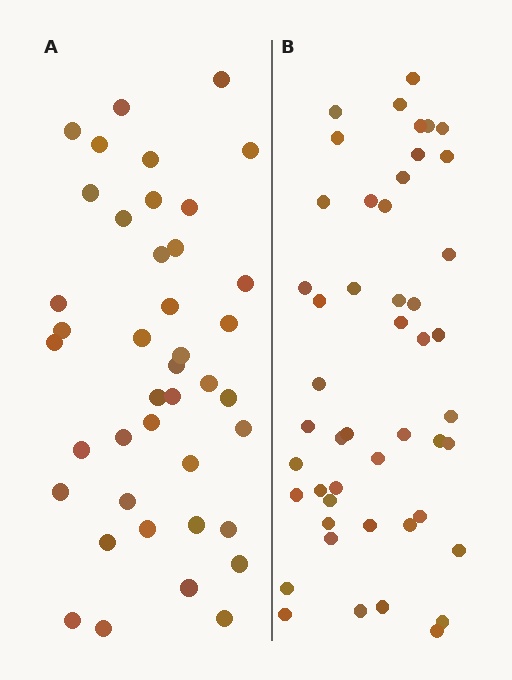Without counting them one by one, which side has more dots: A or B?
Region B (the right region) has more dots.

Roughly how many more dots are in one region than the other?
Region B has roughly 8 or so more dots than region A.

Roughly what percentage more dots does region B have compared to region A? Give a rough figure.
About 15% more.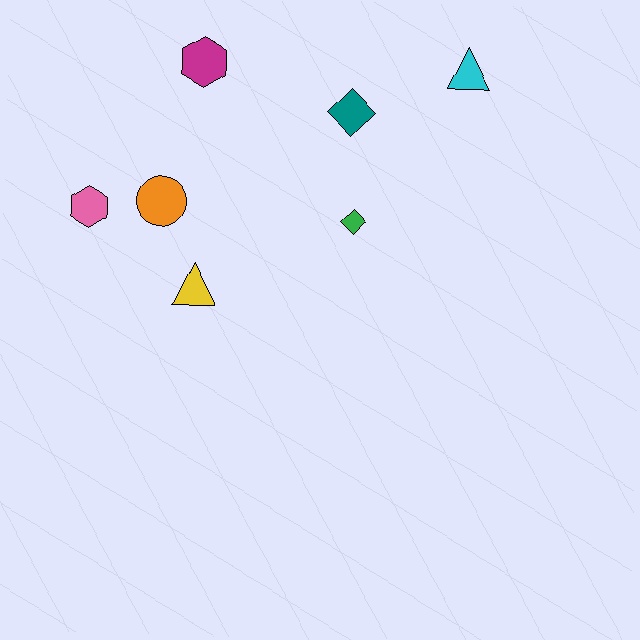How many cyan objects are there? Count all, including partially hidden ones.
There is 1 cyan object.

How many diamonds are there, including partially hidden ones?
There are 2 diamonds.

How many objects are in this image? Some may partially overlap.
There are 7 objects.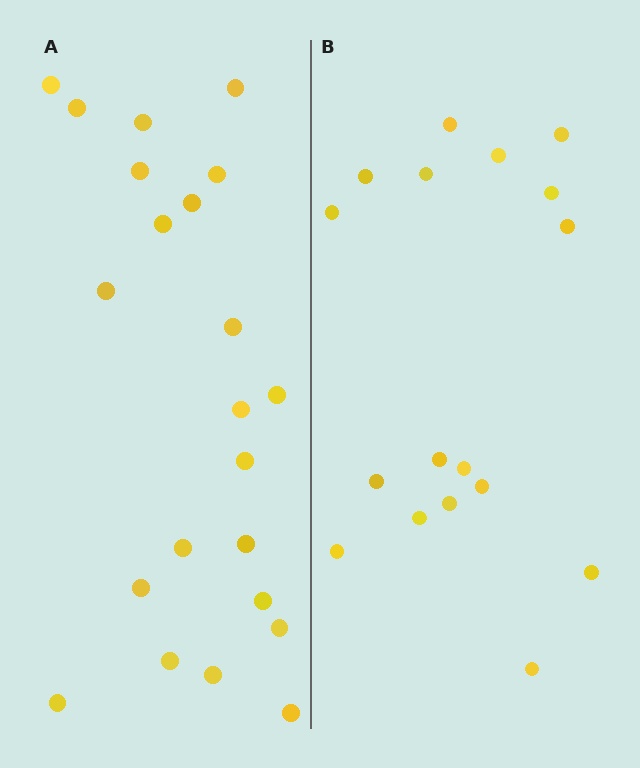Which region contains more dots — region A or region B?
Region A (the left region) has more dots.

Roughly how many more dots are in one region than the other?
Region A has about 5 more dots than region B.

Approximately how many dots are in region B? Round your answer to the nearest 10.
About 20 dots. (The exact count is 17, which rounds to 20.)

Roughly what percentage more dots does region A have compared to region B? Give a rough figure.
About 30% more.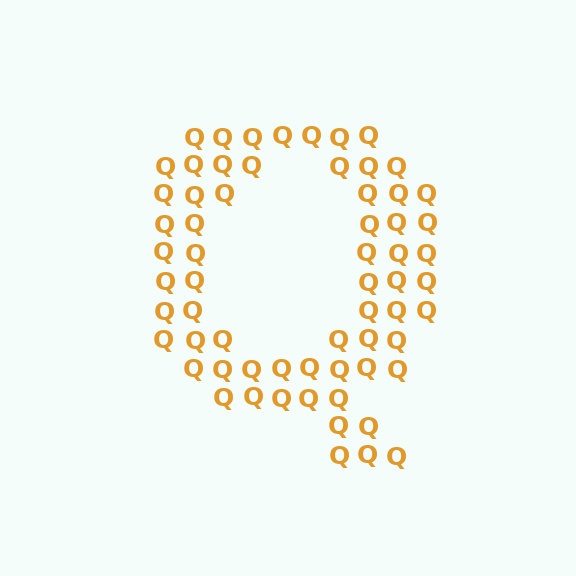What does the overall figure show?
The overall figure shows the letter Q.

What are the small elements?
The small elements are letter Q's.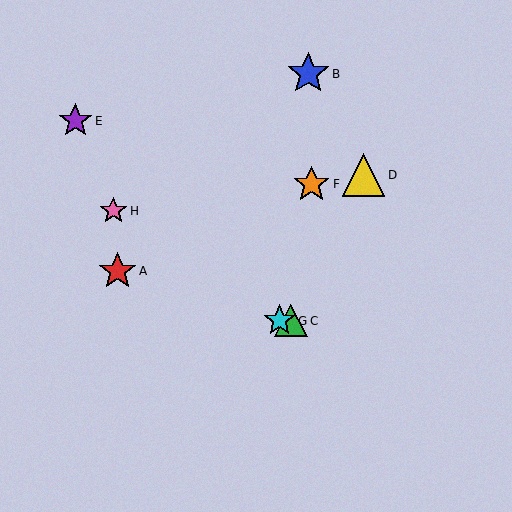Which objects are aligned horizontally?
Objects C, G are aligned horizontally.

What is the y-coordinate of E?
Object E is at y≈121.